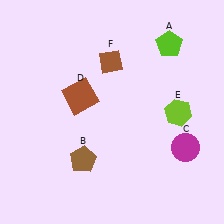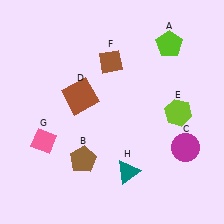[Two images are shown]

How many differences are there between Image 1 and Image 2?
There are 2 differences between the two images.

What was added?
A pink diamond (G), a teal triangle (H) were added in Image 2.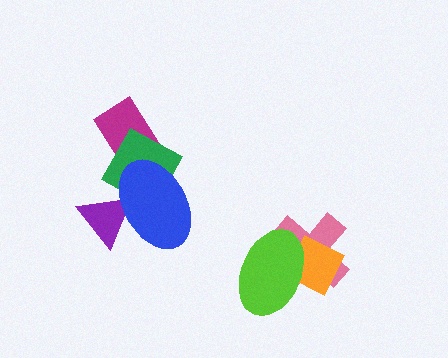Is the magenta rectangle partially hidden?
Yes, it is partially covered by another shape.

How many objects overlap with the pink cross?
2 objects overlap with the pink cross.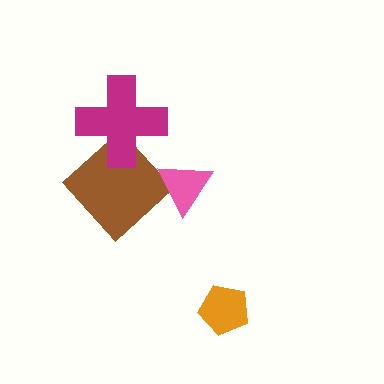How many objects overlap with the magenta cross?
1 object overlaps with the magenta cross.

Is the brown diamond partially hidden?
Yes, it is partially covered by another shape.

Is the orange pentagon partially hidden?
No, no other shape covers it.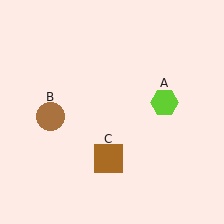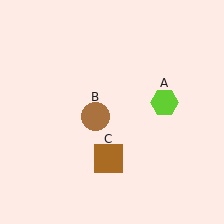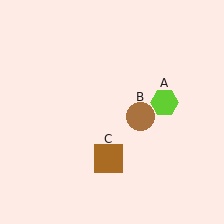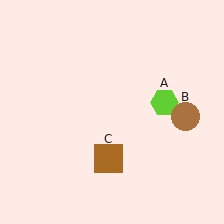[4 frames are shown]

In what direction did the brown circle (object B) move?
The brown circle (object B) moved right.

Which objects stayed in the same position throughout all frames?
Lime hexagon (object A) and brown square (object C) remained stationary.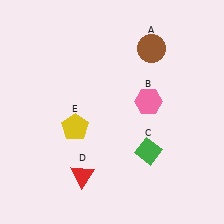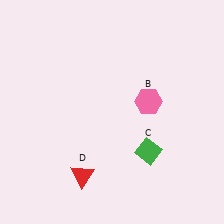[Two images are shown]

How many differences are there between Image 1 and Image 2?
There are 2 differences between the two images.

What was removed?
The yellow pentagon (E), the brown circle (A) were removed in Image 2.